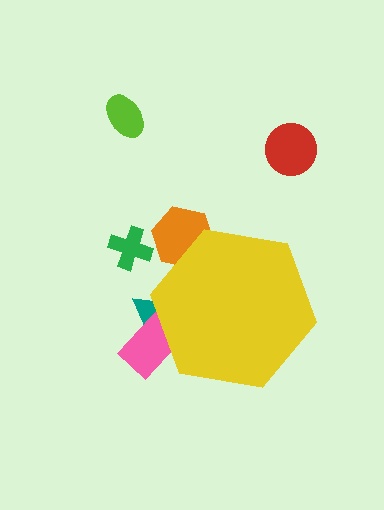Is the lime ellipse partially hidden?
No, the lime ellipse is fully visible.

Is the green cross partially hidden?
No, the green cross is fully visible.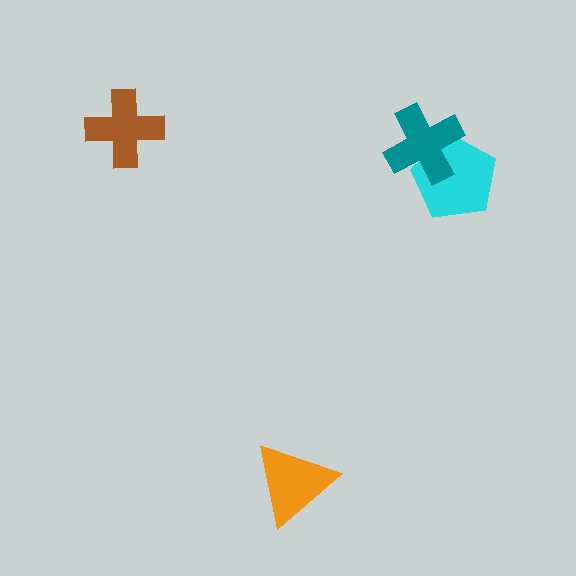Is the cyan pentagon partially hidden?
Yes, it is partially covered by another shape.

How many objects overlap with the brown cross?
0 objects overlap with the brown cross.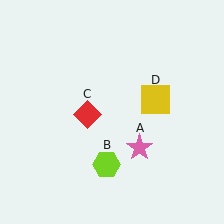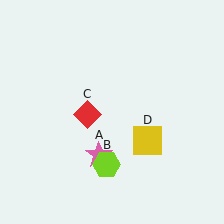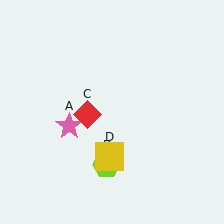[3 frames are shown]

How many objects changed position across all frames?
2 objects changed position: pink star (object A), yellow square (object D).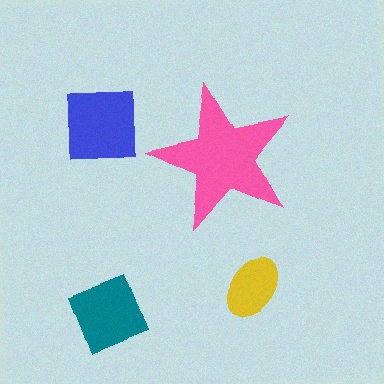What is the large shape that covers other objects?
A pink star.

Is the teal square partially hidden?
No, the teal square is fully visible.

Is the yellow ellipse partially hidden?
No, the yellow ellipse is fully visible.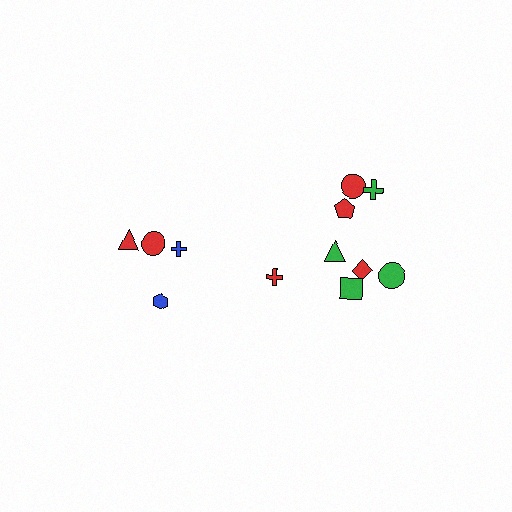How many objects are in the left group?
There are 4 objects.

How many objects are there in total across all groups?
There are 12 objects.